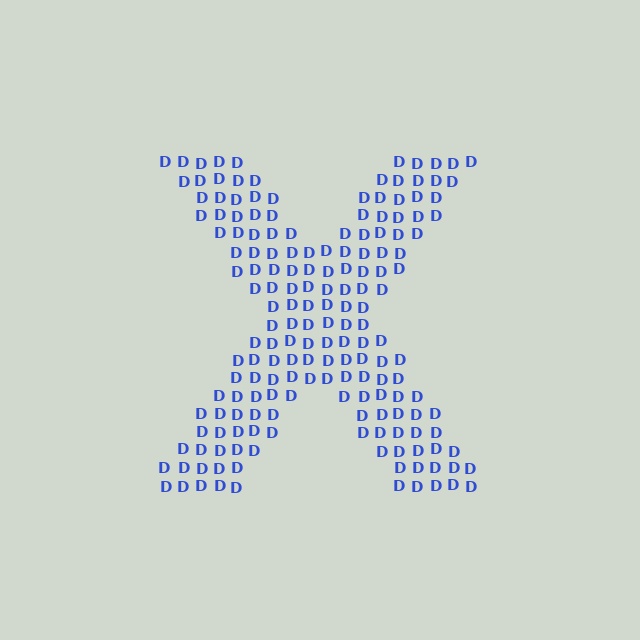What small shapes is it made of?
It is made of small letter D's.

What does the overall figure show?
The overall figure shows the letter X.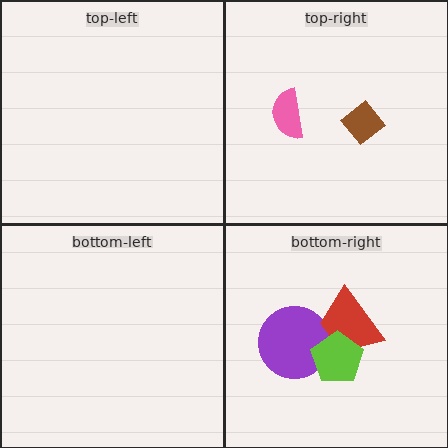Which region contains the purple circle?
The bottom-right region.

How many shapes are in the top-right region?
2.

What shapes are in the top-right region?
The brown diamond, the pink semicircle.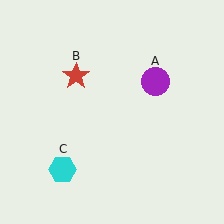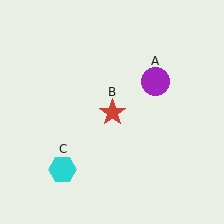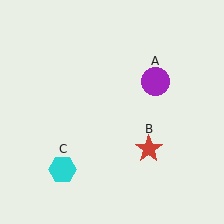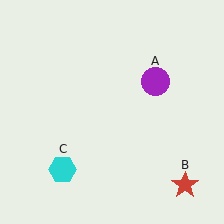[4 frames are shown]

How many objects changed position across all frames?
1 object changed position: red star (object B).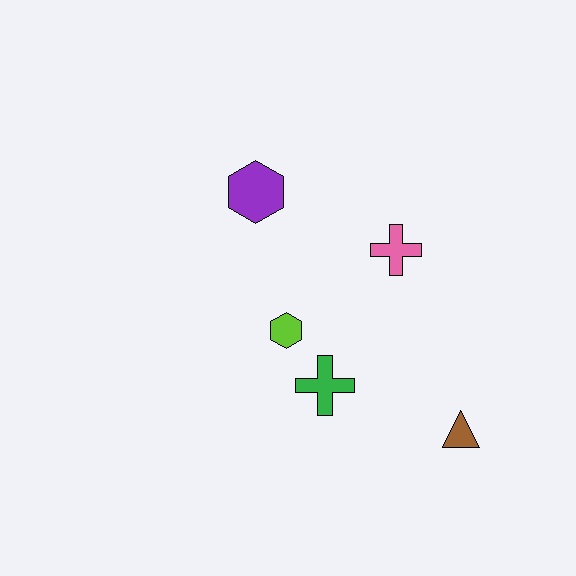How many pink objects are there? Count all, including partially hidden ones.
There is 1 pink object.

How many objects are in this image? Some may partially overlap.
There are 5 objects.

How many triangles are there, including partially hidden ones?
There is 1 triangle.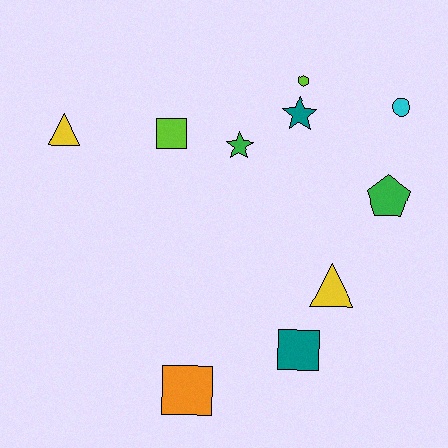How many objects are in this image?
There are 10 objects.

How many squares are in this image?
There are 3 squares.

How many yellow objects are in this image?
There are 2 yellow objects.